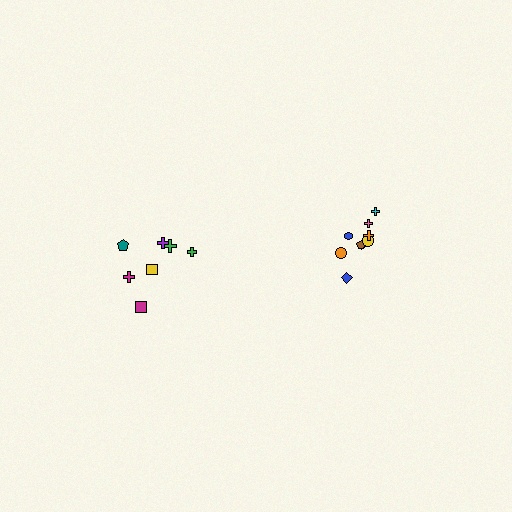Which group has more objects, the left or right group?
The right group.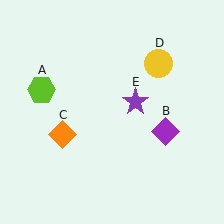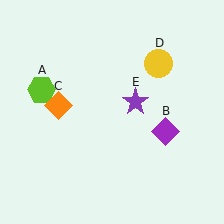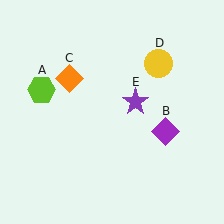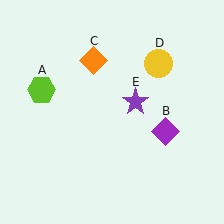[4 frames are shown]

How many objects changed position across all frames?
1 object changed position: orange diamond (object C).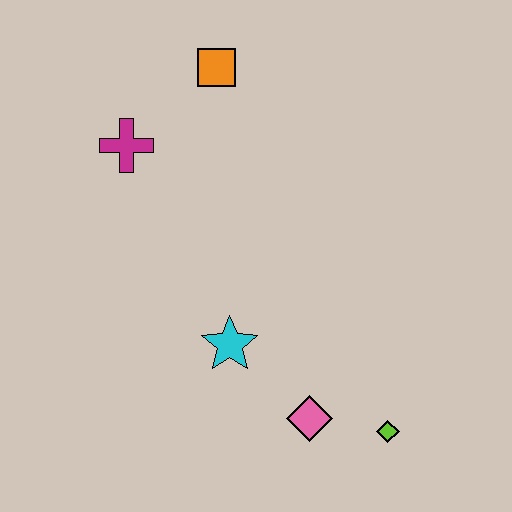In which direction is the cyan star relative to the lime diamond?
The cyan star is to the left of the lime diamond.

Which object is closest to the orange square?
The magenta cross is closest to the orange square.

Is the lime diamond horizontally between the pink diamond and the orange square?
No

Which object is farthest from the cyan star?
The orange square is farthest from the cyan star.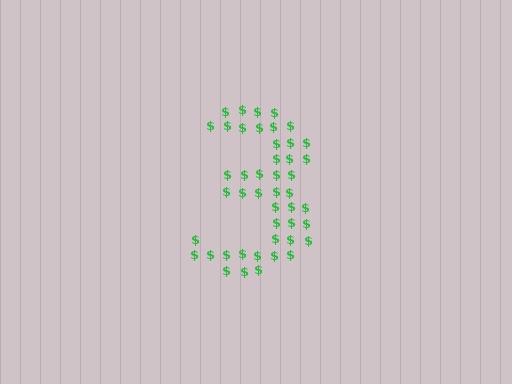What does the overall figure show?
The overall figure shows the digit 3.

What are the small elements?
The small elements are dollar signs.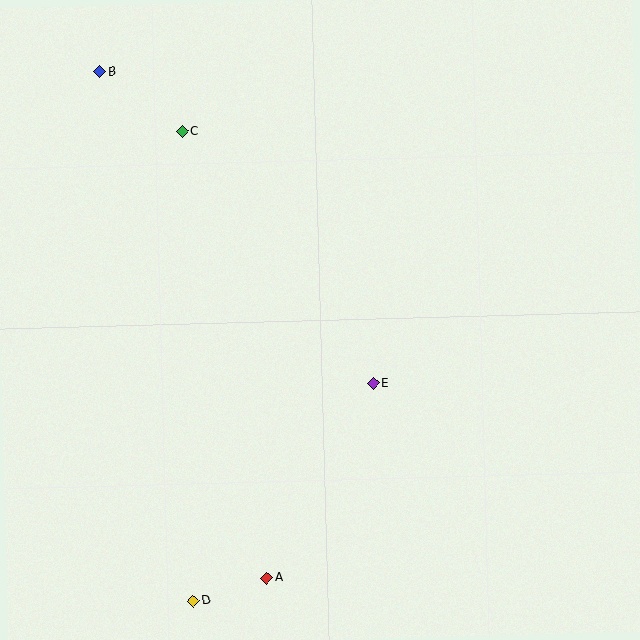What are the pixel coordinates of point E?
Point E is at (373, 383).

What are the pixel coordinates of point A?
Point A is at (266, 578).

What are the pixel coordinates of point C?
Point C is at (182, 131).